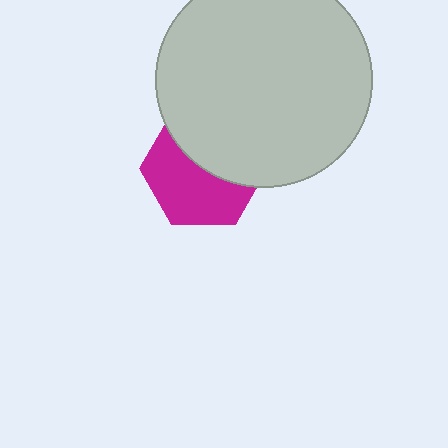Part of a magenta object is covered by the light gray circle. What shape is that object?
It is a hexagon.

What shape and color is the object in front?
The object in front is a light gray circle.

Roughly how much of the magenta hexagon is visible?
About half of it is visible (roughly 55%).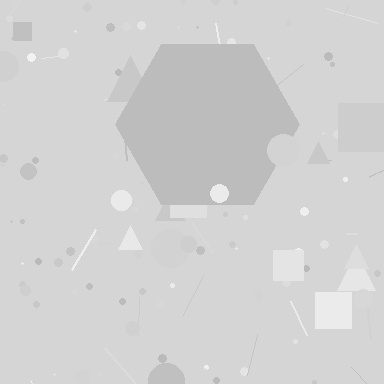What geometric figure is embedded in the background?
A hexagon is embedded in the background.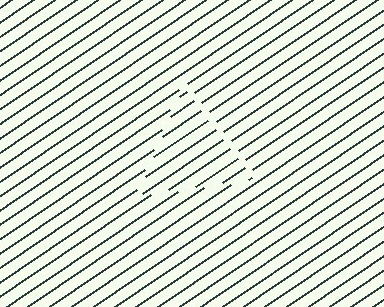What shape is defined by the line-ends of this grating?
An illusory triangle. The interior of the shape contains the same grating, shifted by half a period — the contour is defined by the phase discontinuity where line-ends from the inner and outer gratings abut.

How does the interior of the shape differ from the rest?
The interior of the shape contains the same grating, shifted by half a period — the contour is defined by the phase discontinuity where line-ends from the inner and outer gratings abut.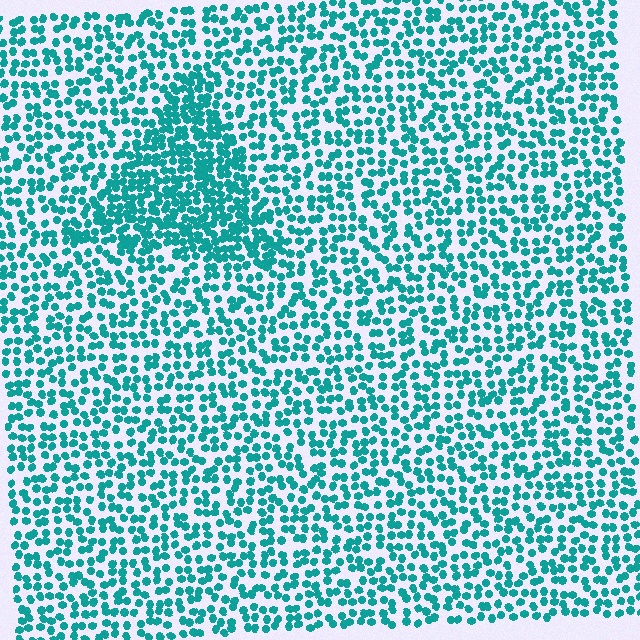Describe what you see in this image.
The image contains small teal elements arranged at two different densities. A triangle-shaped region is visible where the elements are more densely packed than the surrounding area.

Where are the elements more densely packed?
The elements are more densely packed inside the triangle boundary.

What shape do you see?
I see a triangle.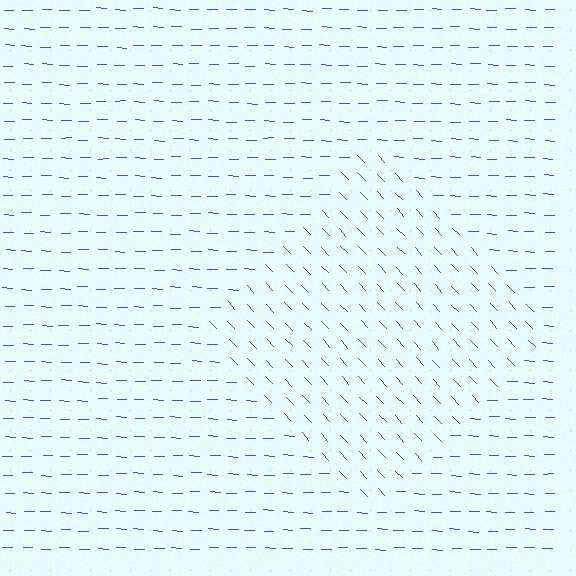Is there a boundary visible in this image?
Yes, there is a texture boundary formed by a change in line orientation.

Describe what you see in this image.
The image is filled with small blue line segments. A diamond region in the image has lines oriented differently from the surrounding lines, creating a visible texture boundary.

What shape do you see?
I see a diamond.